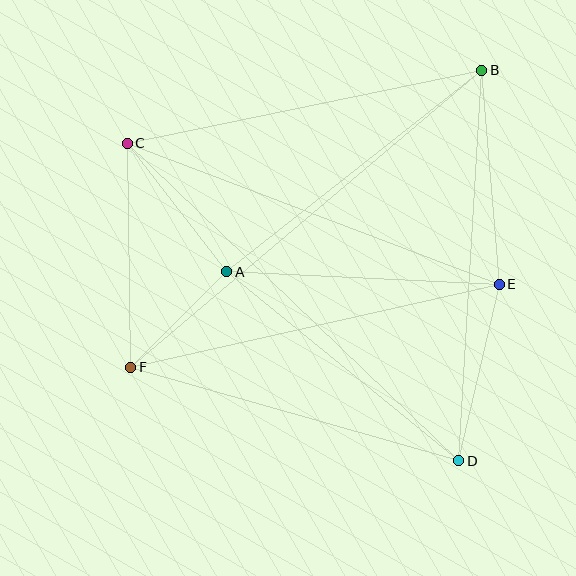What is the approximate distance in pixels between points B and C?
The distance between B and C is approximately 362 pixels.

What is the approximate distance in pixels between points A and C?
The distance between A and C is approximately 163 pixels.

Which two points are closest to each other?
Points A and F are closest to each other.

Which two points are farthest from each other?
Points B and F are farthest from each other.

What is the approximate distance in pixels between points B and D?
The distance between B and D is approximately 391 pixels.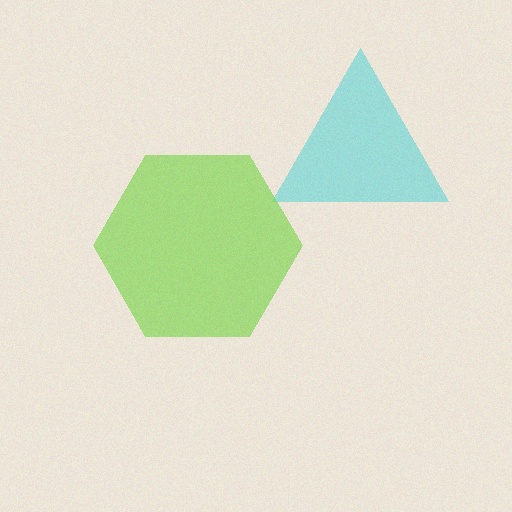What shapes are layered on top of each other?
The layered shapes are: a cyan triangle, a lime hexagon.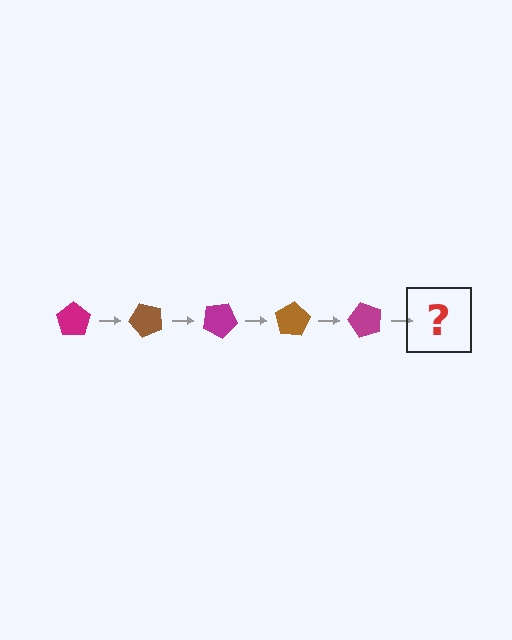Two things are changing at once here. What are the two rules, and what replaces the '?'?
The two rules are that it rotates 50 degrees each step and the color cycles through magenta and brown. The '?' should be a brown pentagon, rotated 250 degrees from the start.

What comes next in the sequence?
The next element should be a brown pentagon, rotated 250 degrees from the start.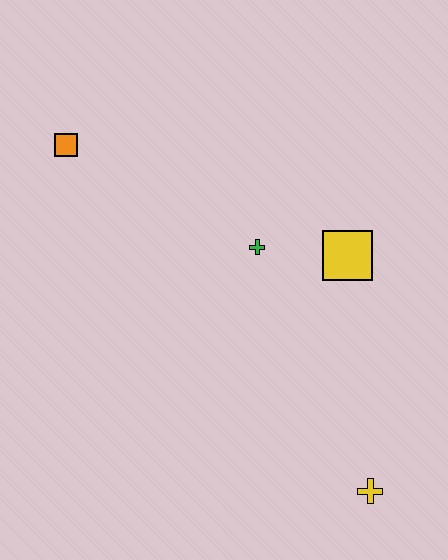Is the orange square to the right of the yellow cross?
No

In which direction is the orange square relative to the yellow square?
The orange square is to the left of the yellow square.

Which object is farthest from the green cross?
The yellow cross is farthest from the green cross.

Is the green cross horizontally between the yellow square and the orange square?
Yes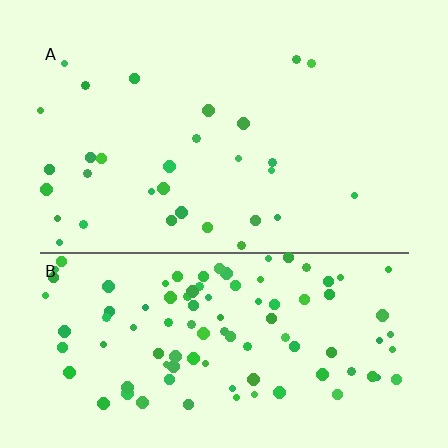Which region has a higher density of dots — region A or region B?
B (the bottom).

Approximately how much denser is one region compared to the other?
Approximately 3.4× — region B over region A.